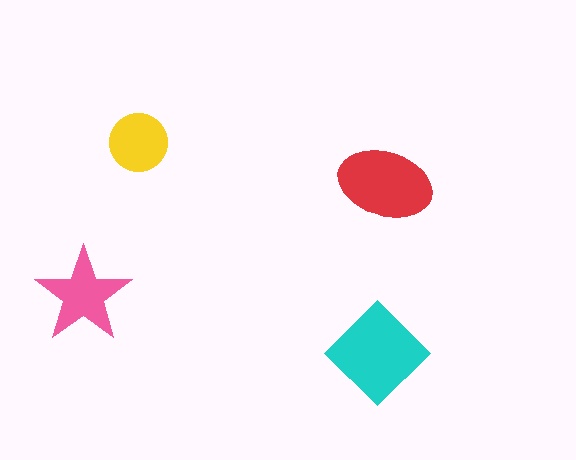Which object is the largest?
The cyan diamond.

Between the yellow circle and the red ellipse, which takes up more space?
The red ellipse.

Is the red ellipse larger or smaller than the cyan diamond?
Smaller.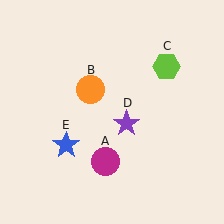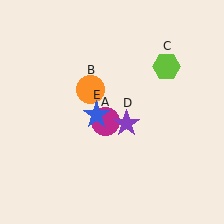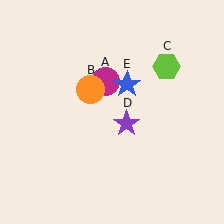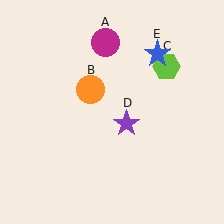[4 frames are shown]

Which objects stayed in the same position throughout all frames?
Orange circle (object B) and lime hexagon (object C) and purple star (object D) remained stationary.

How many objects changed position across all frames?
2 objects changed position: magenta circle (object A), blue star (object E).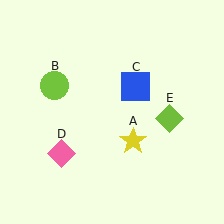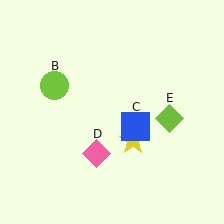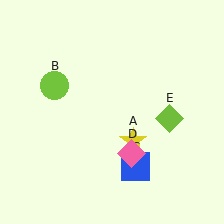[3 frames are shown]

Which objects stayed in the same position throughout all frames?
Yellow star (object A) and lime circle (object B) and lime diamond (object E) remained stationary.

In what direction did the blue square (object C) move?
The blue square (object C) moved down.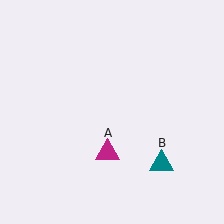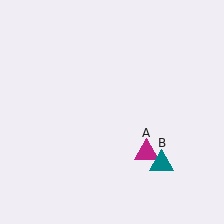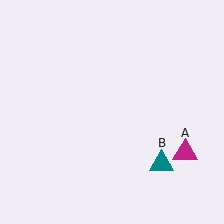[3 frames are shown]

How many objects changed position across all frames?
1 object changed position: magenta triangle (object A).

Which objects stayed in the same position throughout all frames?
Teal triangle (object B) remained stationary.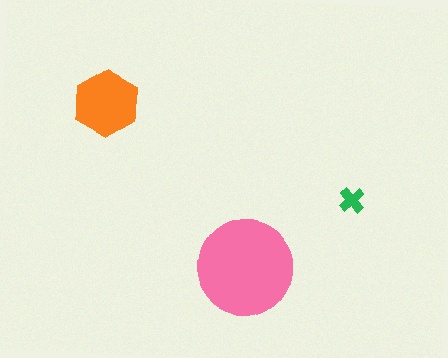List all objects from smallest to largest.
The green cross, the orange hexagon, the pink circle.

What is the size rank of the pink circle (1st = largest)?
1st.